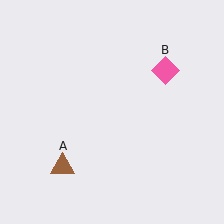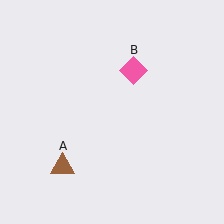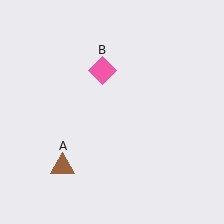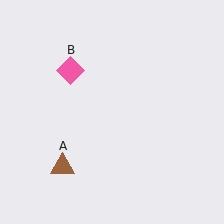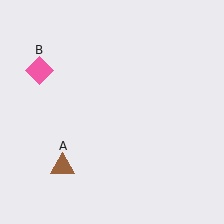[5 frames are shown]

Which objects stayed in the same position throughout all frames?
Brown triangle (object A) remained stationary.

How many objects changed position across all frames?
1 object changed position: pink diamond (object B).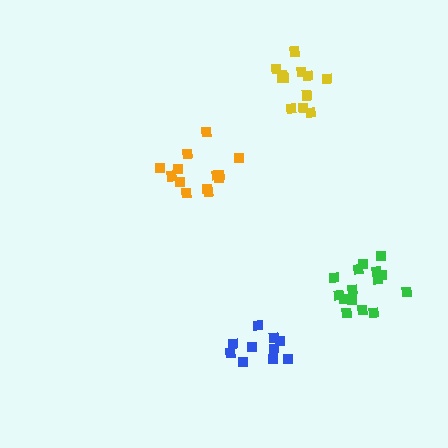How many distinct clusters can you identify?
There are 4 distinct clusters.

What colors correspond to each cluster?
The clusters are colored: orange, blue, green, yellow.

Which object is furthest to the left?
The orange cluster is leftmost.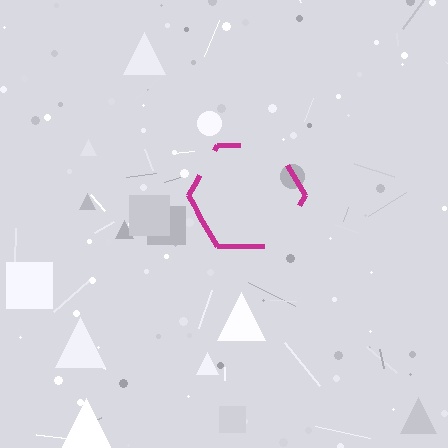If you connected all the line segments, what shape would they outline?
They would outline a hexagon.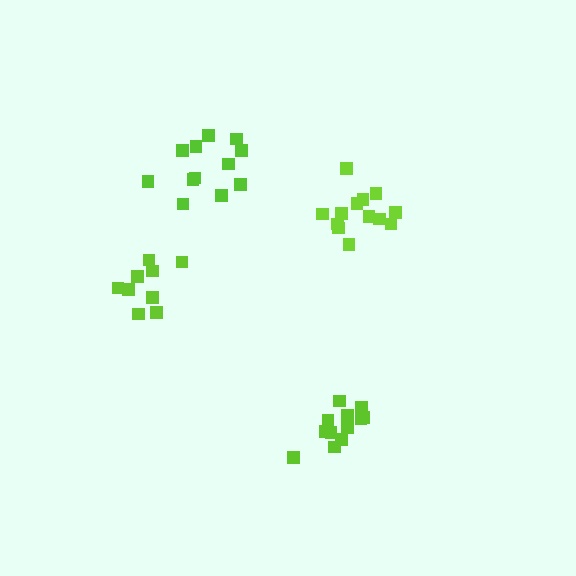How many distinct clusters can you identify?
There are 4 distinct clusters.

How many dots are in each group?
Group 1: 9 dots, Group 2: 12 dots, Group 3: 13 dots, Group 4: 12 dots (46 total).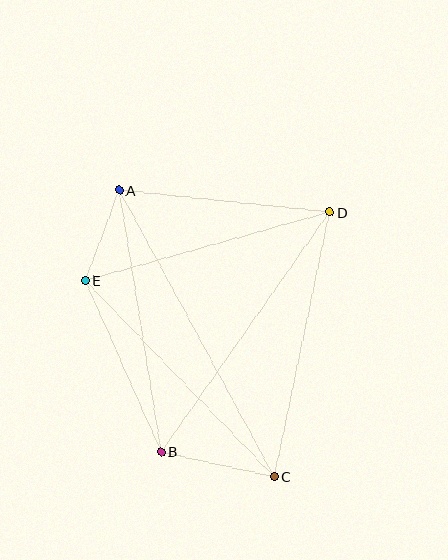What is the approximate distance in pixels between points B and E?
The distance between B and E is approximately 187 pixels.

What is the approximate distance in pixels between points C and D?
The distance between C and D is approximately 270 pixels.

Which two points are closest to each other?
Points A and E are closest to each other.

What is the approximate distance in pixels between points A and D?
The distance between A and D is approximately 212 pixels.